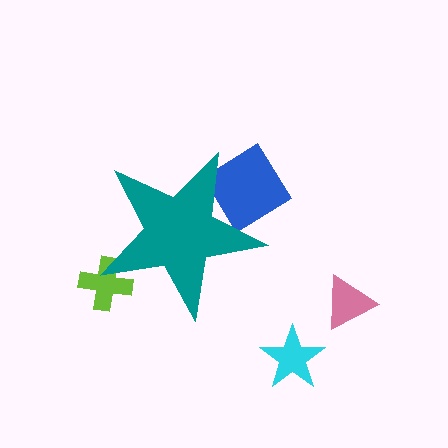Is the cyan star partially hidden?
No, the cyan star is fully visible.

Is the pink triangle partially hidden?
No, the pink triangle is fully visible.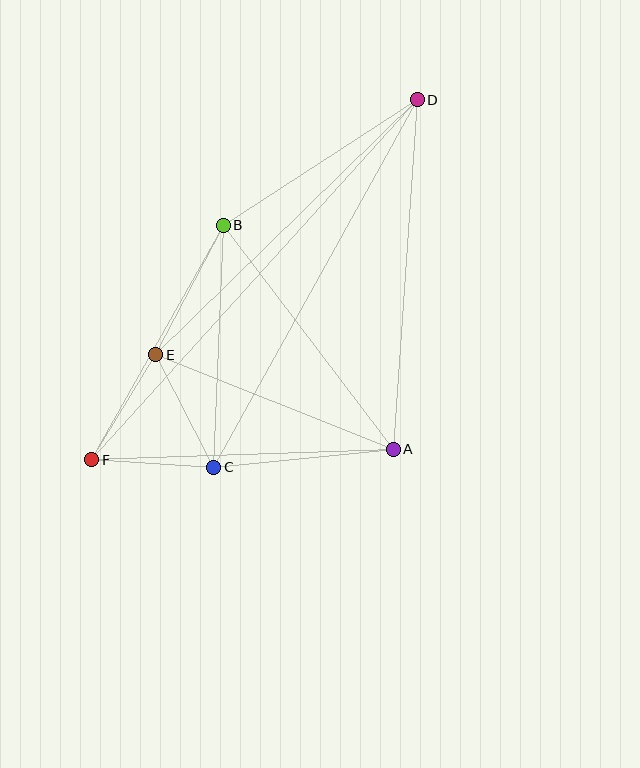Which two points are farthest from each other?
Points D and F are farthest from each other.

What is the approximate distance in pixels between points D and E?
The distance between D and E is approximately 365 pixels.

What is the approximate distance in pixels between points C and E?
The distance between C and E is approximately 127 pixels.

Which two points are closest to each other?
Points C and F are closest to each other.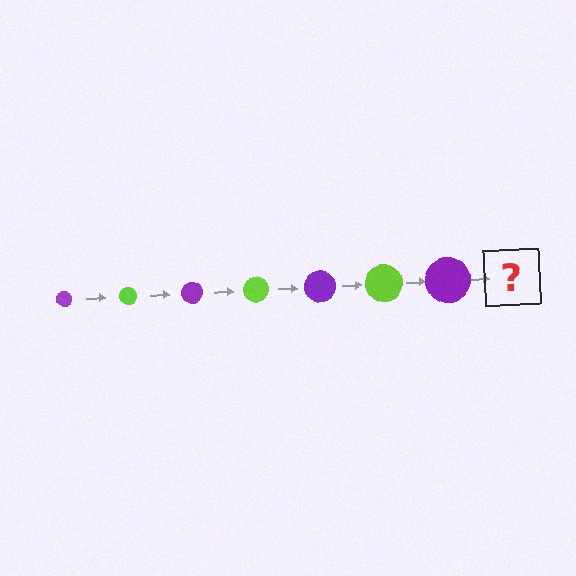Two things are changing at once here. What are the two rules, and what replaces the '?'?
The two rules are that the circle grows larger each step and the color cycles through purple and lime. The '?' should be a lime circle, larger than the previous one.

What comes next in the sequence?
The next element should be a lime circle, larger than the previous one.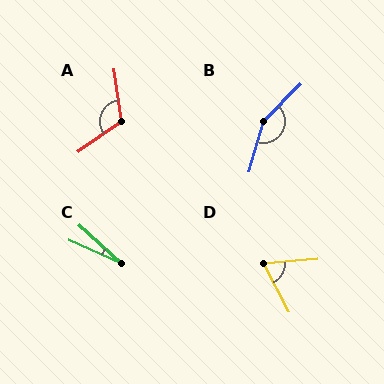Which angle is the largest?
B, at approximately 151 degrees.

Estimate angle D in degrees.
Approximately 67 degrees.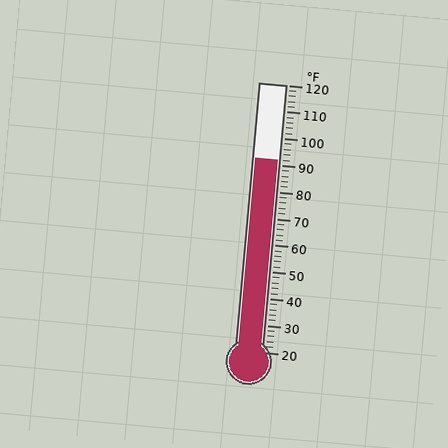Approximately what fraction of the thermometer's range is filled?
The thermometer is filled to approximately 70% of its range.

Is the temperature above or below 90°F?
The temperature is above 90°F.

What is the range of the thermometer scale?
The thermometer scale ranges from 20°F to 120°F.